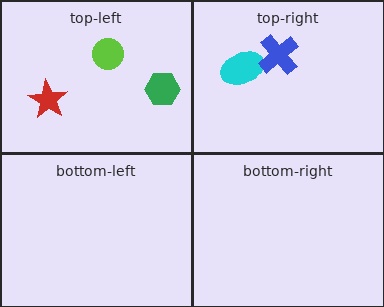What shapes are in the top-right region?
The cyan ellipse, the blue cross.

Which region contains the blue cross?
The top-right region.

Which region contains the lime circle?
The top-left region.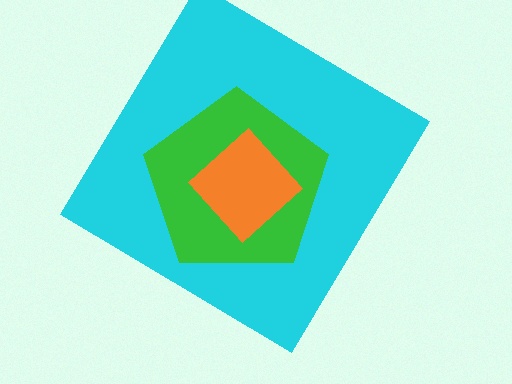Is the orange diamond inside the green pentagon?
Yes.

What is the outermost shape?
The cyan diamond.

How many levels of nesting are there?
3.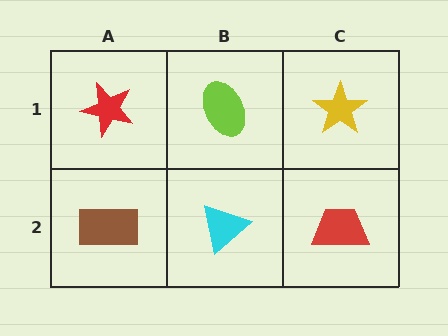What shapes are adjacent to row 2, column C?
A yellow star (row 1, column C), a cyan triangle (row 2, column B).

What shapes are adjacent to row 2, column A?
A red star (row 1, column A), a cyan triangle (row 2, column B).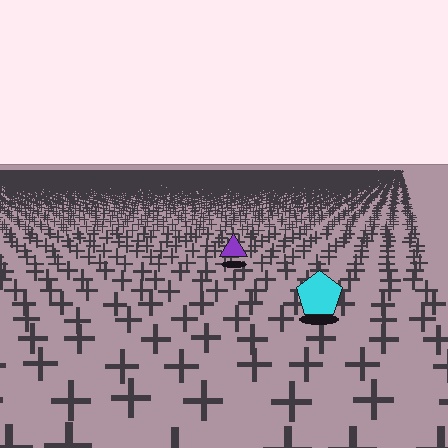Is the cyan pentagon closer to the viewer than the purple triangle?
Yes. The cyan pentagon is closer — you can tell from the texture gradient: the ground texture is coarser near it.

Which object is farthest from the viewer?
The purple triangle is farthest from the viewer. It appears smaller and the ground texture around it is denser.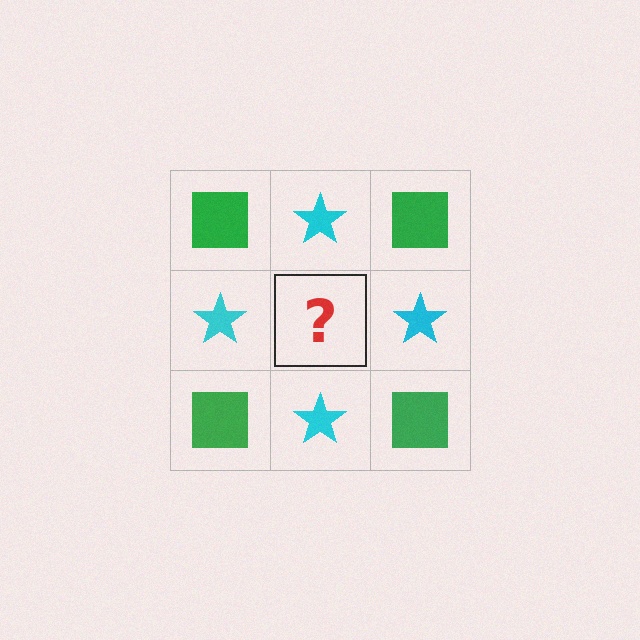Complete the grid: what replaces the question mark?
The question mark should be replaced with a green square.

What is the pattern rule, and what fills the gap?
The rule is that it alternates green square and cyan star in a checkerboard pattern. The gap should be filled with a green square.